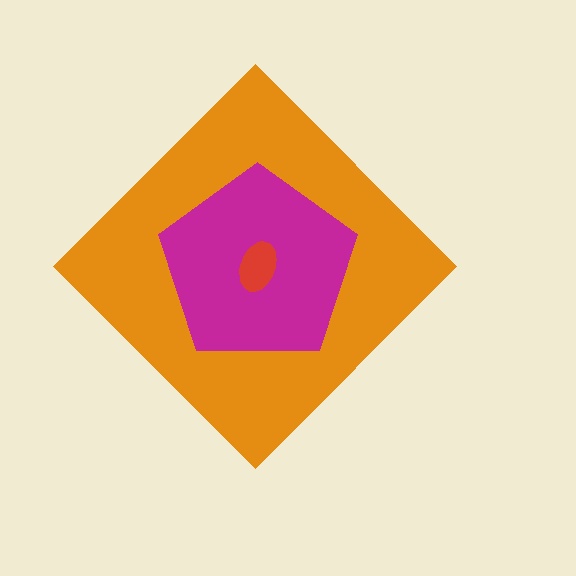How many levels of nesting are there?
3.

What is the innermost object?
The red ellipse.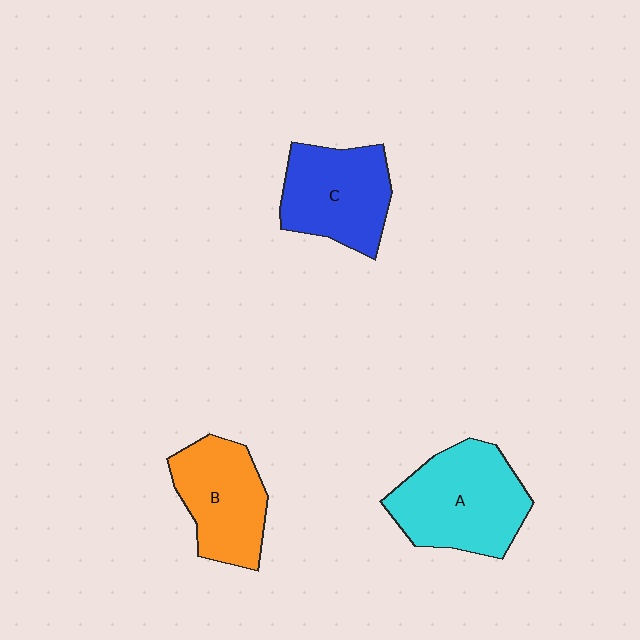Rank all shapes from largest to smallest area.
From largest to smallest: A (cyan), C (blue), B (orange).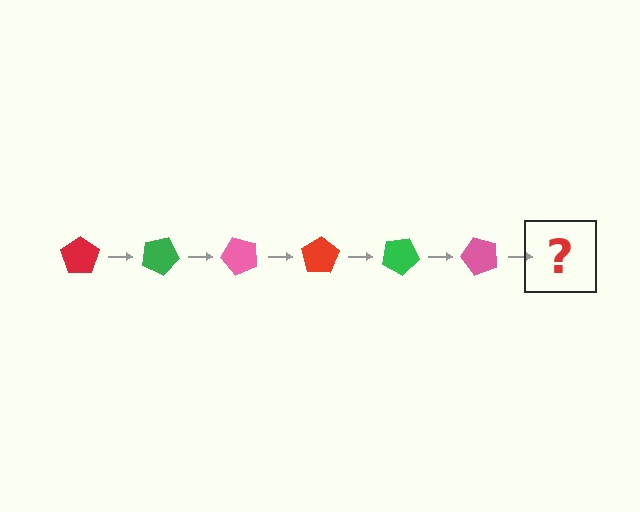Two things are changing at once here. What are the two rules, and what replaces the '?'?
The two rules are that it rotates 25 degrees each step and the color cycles through red, green, and pink. The '?' should be a red pentagon, rotated 150 degrees from the start.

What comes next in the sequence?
The next element should be a red pentagon, rotated 150 degrees from the start.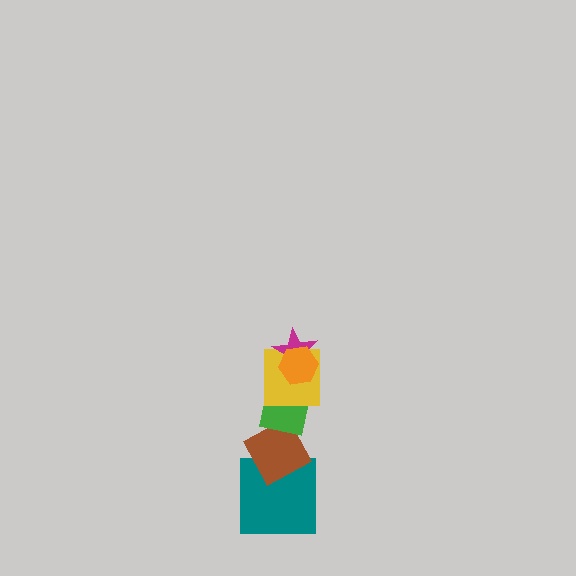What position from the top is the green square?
The green square is 4th from the top.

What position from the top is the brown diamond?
The brown diamond is 5th from the top.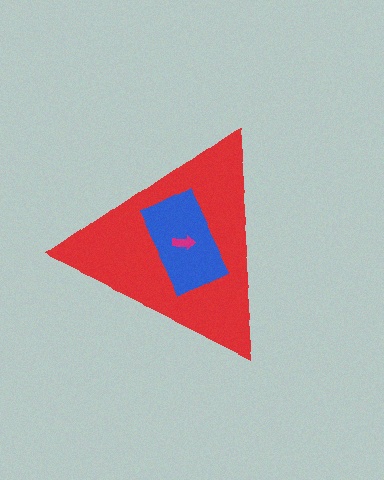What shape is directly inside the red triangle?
The blue rectangle.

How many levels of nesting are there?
3.